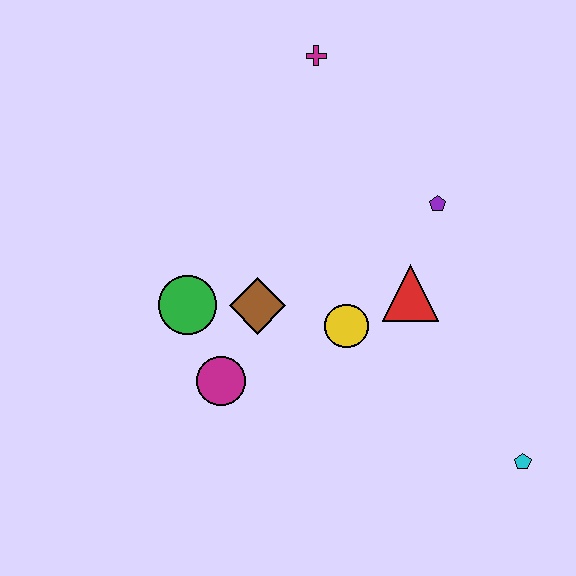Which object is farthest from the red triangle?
The magenta cross is farthest from the red triangle.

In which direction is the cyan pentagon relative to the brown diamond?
The cyan pentagon is to the right of the brown diamond.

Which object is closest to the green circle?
The brown diamond is closest to the green circle.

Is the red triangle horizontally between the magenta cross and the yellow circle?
No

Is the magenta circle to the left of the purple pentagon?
Yes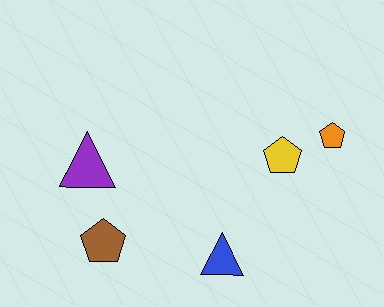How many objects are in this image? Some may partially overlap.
There are 5 objects.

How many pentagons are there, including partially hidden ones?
There are 3 pentagons.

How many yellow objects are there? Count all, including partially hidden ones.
There is 1 yellow object.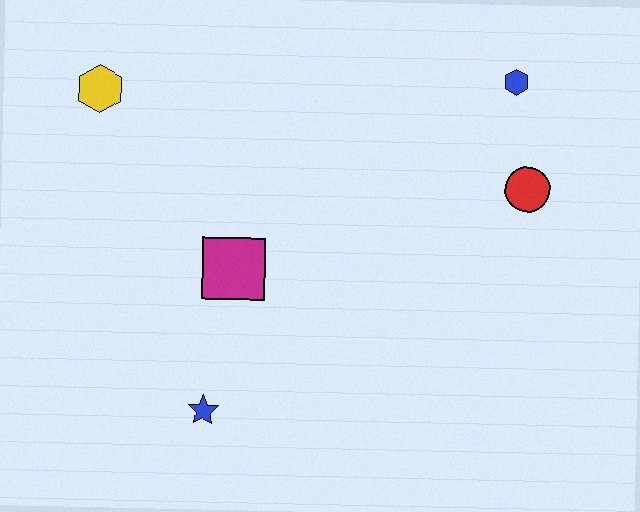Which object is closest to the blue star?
The magenta square is closest to the blue star.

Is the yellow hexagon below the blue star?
No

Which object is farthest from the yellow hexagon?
The red circle is farthest from the yellow hexagon.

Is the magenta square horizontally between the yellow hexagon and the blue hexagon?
Yes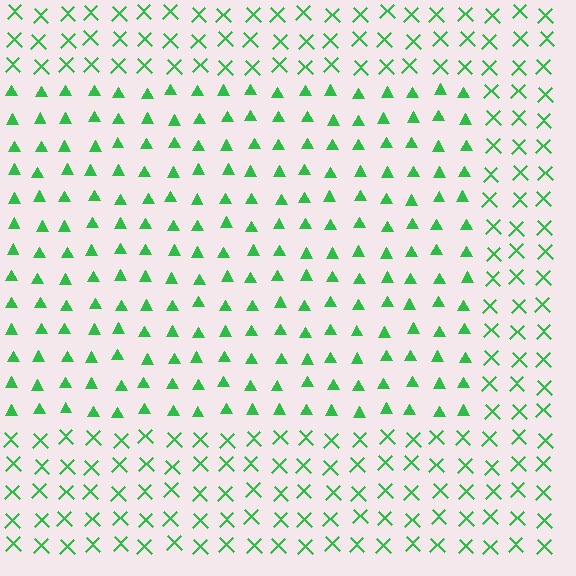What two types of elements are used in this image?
The image uses triangles inside the rectangle region and X marks outside it.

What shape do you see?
I see a rectangle.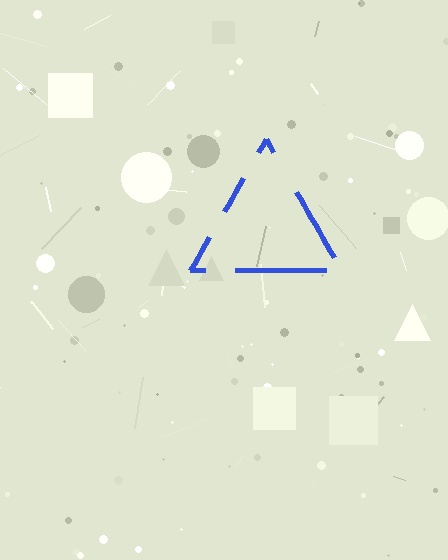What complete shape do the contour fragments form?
The contour fragments form a triangle.